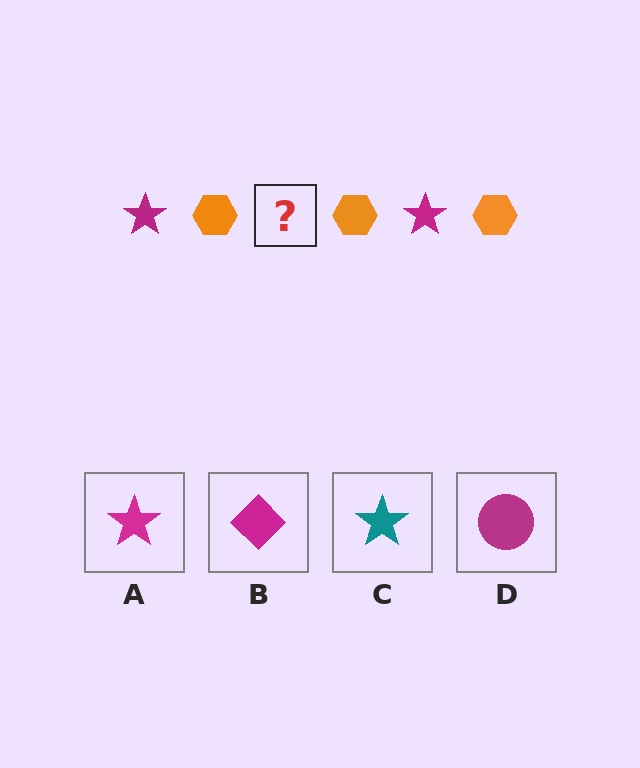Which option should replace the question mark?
Option A.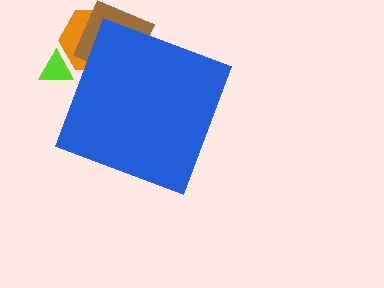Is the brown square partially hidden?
Yes, the brown square is partially hidden behind the blue diamond.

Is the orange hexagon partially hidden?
Yes, the orange hexagon is partially hidden behind the blue diamond.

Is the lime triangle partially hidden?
Yes, the lime triangle is partially hidden behind the blue diamond.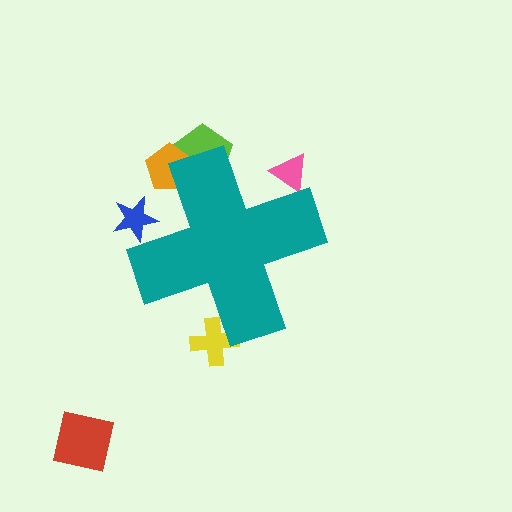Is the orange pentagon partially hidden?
Yes, the orange pentagon is partially hidden behind the teal cross.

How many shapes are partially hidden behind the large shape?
5 shapes are partially hidden.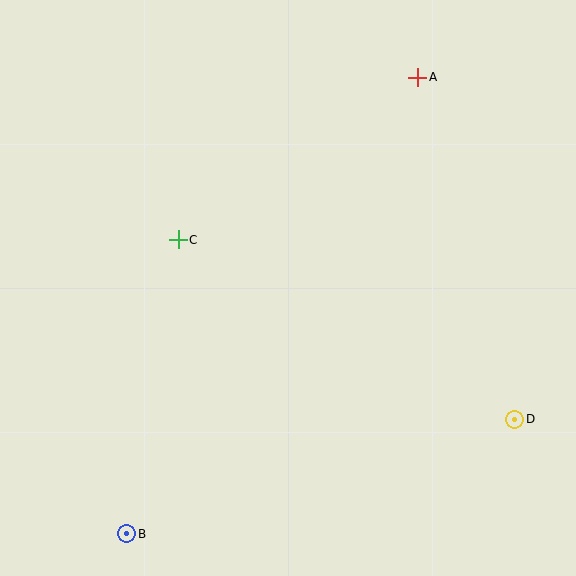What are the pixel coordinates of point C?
Point C is at (178, 240).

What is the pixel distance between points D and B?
The distance between D and B is 405 pixels.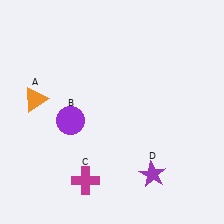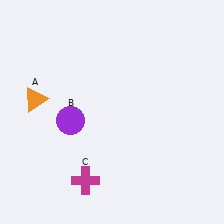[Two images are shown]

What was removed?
The purple star (D) was removed in Image 2.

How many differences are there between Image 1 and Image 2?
There is 1 difference between the two images.